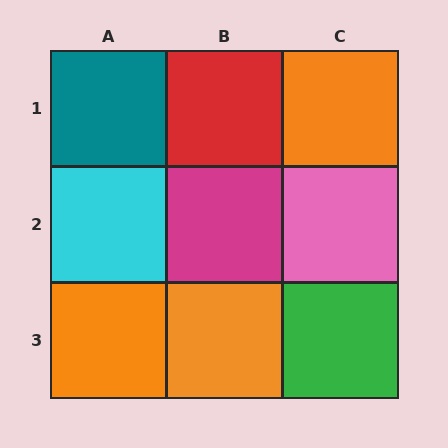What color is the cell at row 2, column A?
Cyan.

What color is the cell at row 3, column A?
Orange.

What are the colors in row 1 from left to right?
Teal, red, orange.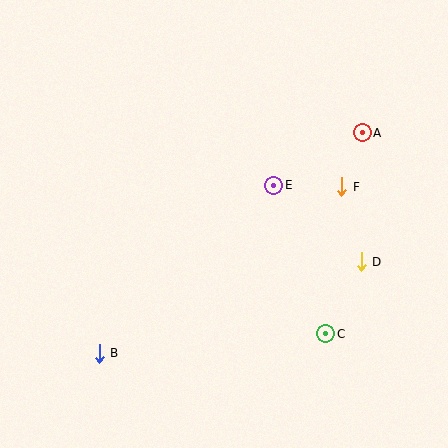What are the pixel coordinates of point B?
Point B is at (99, 353).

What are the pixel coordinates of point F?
Point F is at (342, 187).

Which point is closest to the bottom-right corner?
Point C is closest to the bottom-right corner.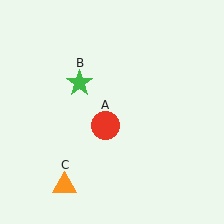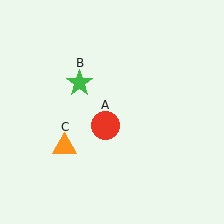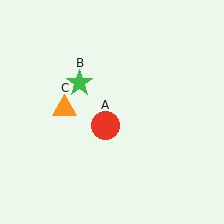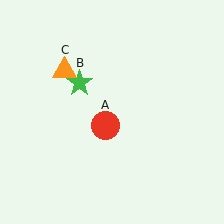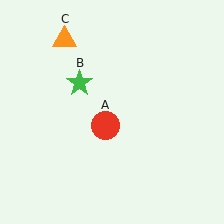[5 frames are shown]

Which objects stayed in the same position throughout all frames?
Red circle (object A) and green star (object B) remained stationary.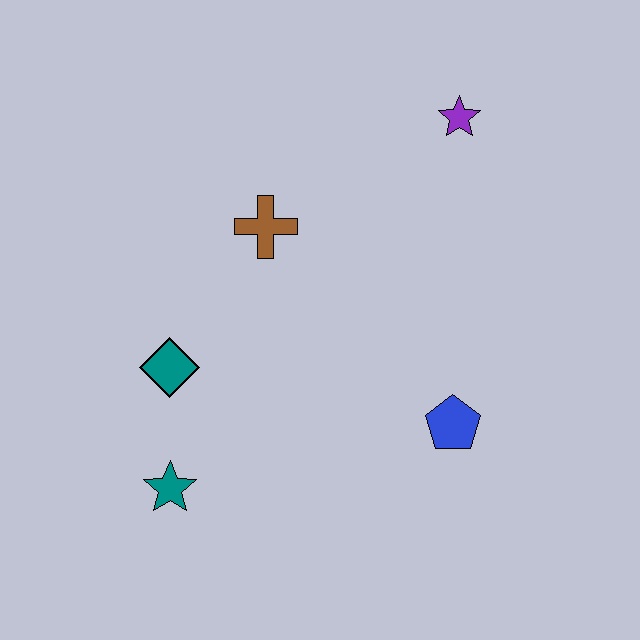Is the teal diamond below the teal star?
No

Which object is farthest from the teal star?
The purple star is farthest from the teal star.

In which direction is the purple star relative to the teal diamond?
The purple star is to the right of the teal diamond.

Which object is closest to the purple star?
The brown cross is closest to the purple star.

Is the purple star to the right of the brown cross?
Yes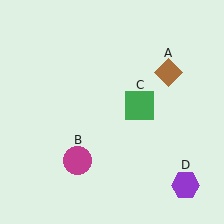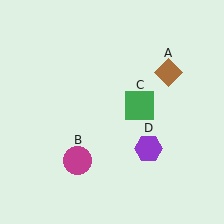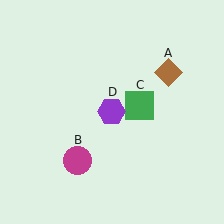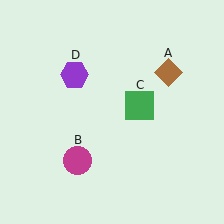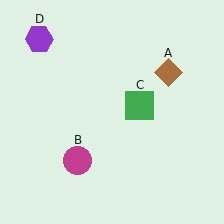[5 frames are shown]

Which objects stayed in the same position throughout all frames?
Brown diamond (object A) and magenta circle (object B) and green square (object C) remained stationary.